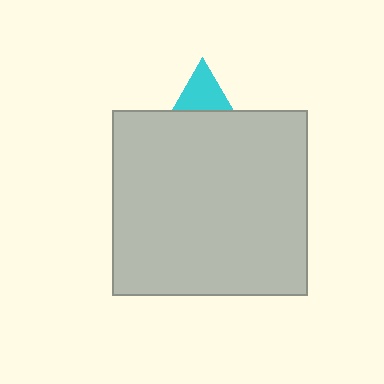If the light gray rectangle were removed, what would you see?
You would see the complete cyan triangle.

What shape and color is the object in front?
The object in front is a light gray rectangle.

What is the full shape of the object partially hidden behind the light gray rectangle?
The partially hidden object is a cyan triangle.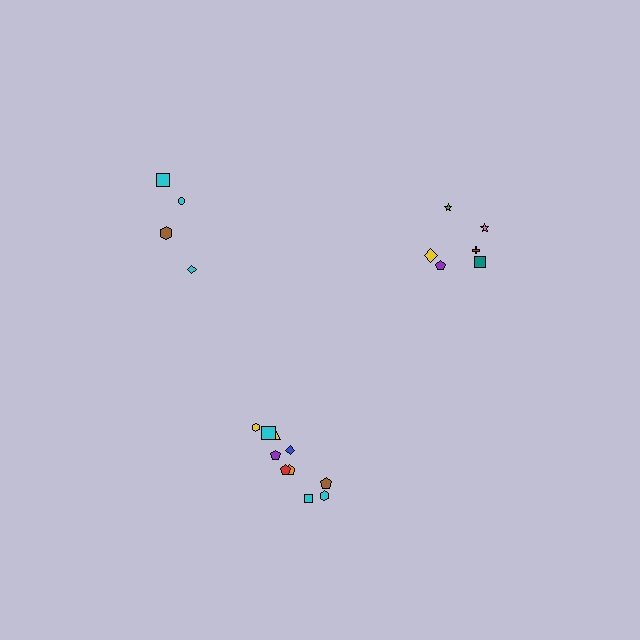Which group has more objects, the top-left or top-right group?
The top-right group.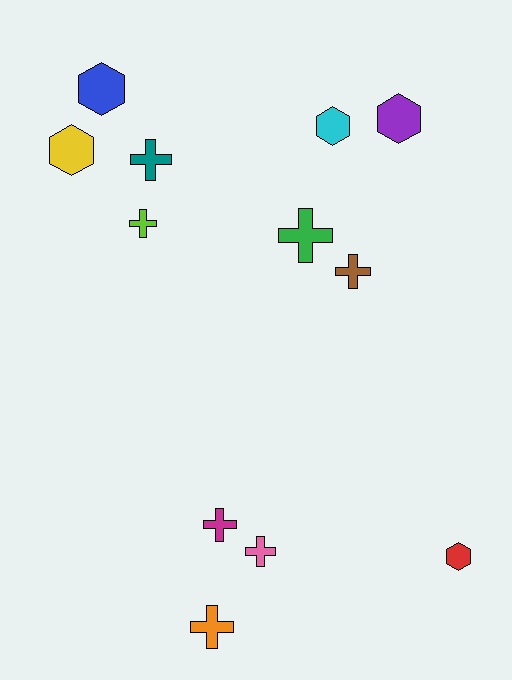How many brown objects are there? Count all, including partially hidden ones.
There is 1 brown object.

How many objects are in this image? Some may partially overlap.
There are 12 objects.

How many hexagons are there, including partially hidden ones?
There are 5 hexagons.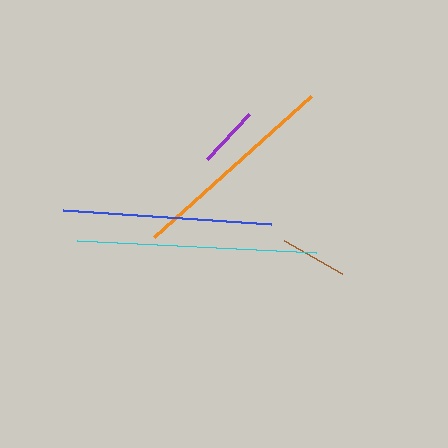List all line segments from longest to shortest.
From longest to shortest: cyan, orange, blue, brown, purple.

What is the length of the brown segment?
The brown segment is approximately 67 pixels long.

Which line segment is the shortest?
The purple line is the shortest at approximately 61 pixels.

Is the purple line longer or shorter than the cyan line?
The cyan line is longer than the purple line.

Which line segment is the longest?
The cyan line is the longest at approximately 239 pixels.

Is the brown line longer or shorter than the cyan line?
The cyan line is longer than the brown line.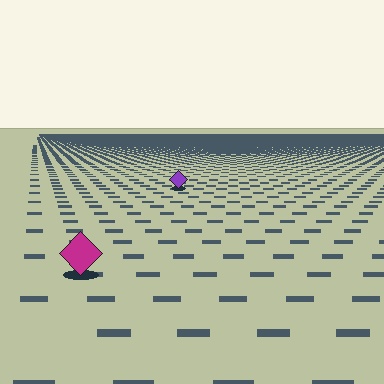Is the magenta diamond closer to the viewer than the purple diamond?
Yes. The magenta diamond is closer — you can tell from the texture gradient: the ground texture is coarser near it.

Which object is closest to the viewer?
The magenta diamond is closest. The texture marks near it are larger and more spread out.